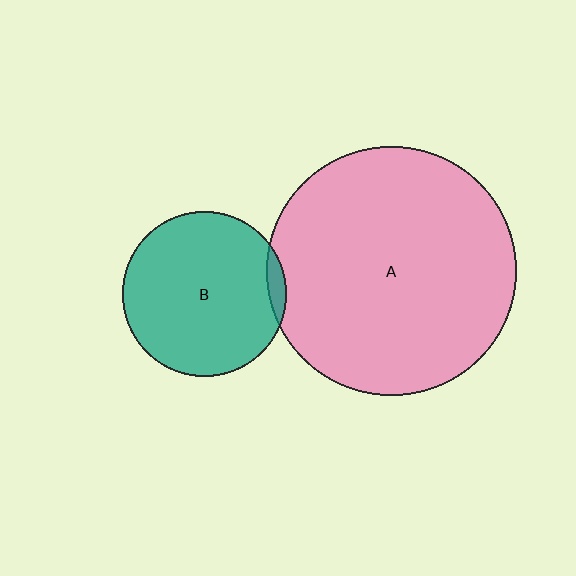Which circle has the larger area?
Circle A (pink).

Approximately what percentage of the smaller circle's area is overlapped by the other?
Approximately 5%.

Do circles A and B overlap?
Yes.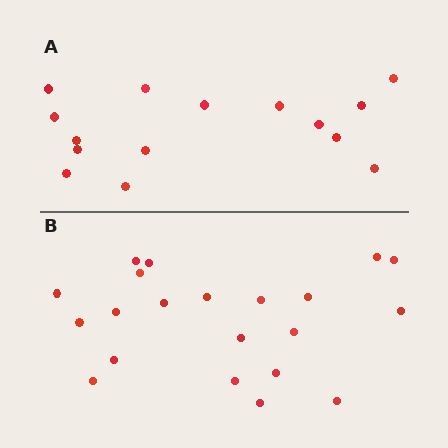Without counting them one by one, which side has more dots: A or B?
Region B (the bottom region) has more dots.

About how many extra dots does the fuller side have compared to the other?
Region B has about 6 more dots than region A.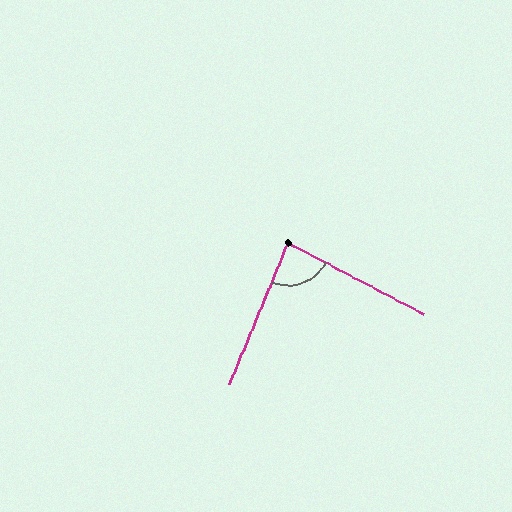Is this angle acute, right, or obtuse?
It is acute.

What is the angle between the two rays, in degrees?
Approximately 85 degrees.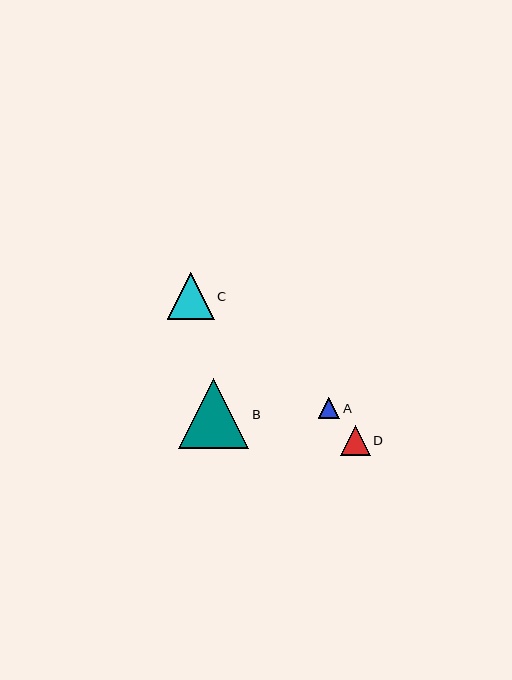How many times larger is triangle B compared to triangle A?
Triangle B is approximately 3.3 times the size of triangle A.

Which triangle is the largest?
Triangle B is the largest with a size of approximately 70 pixels.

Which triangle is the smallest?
Triangle A is the smallest with a size of approximately 21 pixels.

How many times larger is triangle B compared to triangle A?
Triangle B is approximately 3.3 times the size of triangle A.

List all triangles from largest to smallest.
From largest to smallest: B, C, D, A.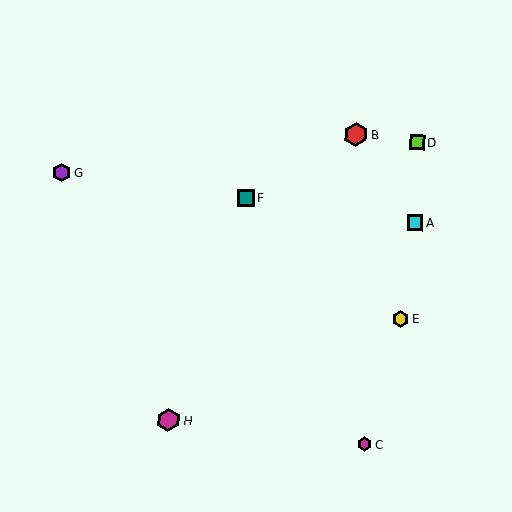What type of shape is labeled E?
Shape E is a yellow hexagon.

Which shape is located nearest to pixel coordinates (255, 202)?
The teal square (labeled F) at (246, 198) is nearest to that location.